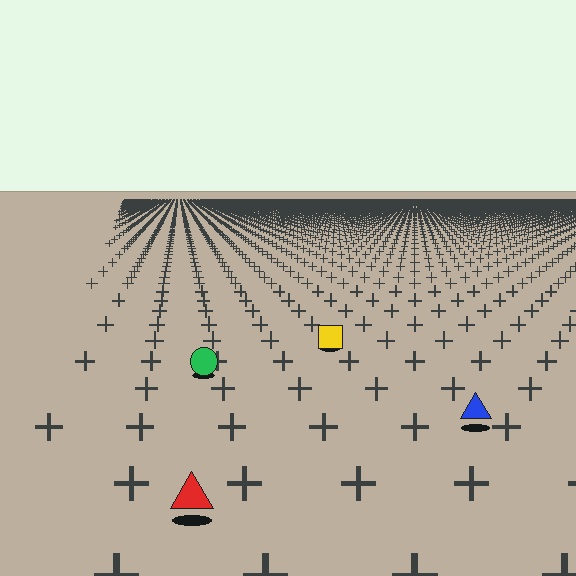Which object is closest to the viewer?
The red triangle is closest. The texture marks near it are larger and more spread out.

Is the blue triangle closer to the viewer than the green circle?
Yes. The blue triangle is closer — you can tell from the texture gradient: the ground texture is coarser near it.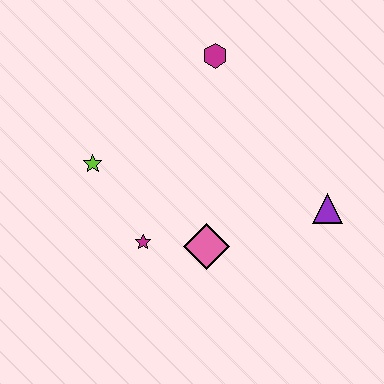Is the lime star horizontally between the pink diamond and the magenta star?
No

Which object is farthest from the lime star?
The purple triangle is farthest from the lime star.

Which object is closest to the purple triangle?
The pink diamond is closest to the purple triangle.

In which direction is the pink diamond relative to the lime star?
The pink diamond is to the right of the lime star.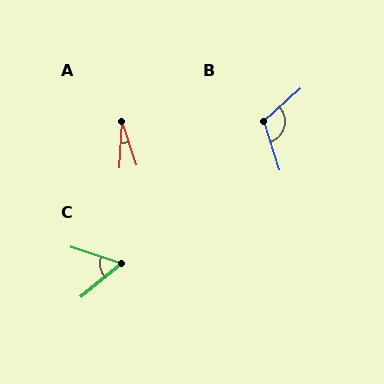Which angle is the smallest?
A, at approximately 21 degrees.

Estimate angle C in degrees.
Approximately 57 degrees.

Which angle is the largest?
B, at approximately 114 degrees.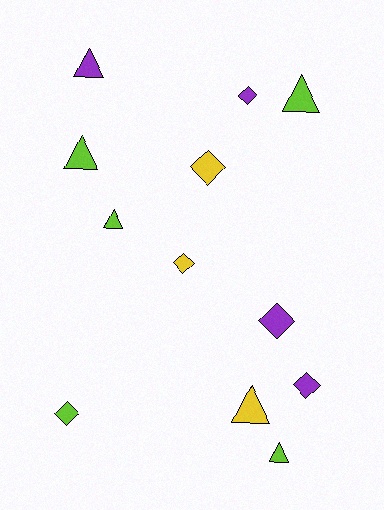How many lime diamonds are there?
There is 1 lime diamond.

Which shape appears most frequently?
Triangle, with 6 objects.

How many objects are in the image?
There are 12 objects.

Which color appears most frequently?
Lime, with 5 objects.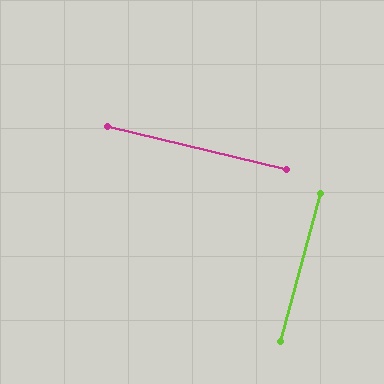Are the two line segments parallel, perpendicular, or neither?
Perpendicular — they meet at approximately 88°.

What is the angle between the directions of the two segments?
Approximately 88 degrees.